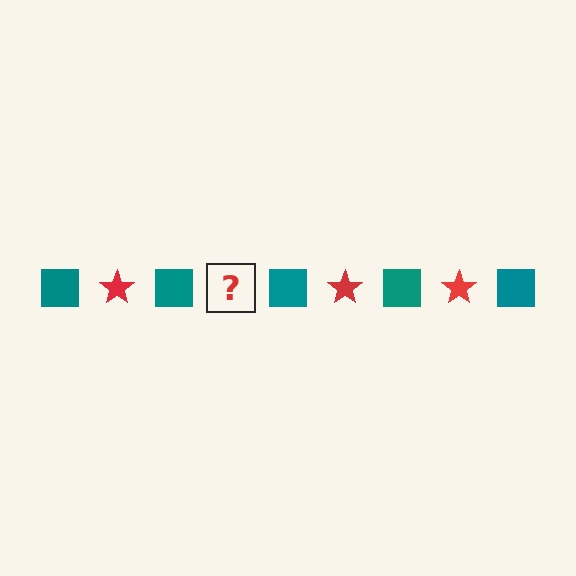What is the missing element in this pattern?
The missing element is a red star.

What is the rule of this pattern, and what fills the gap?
The rule is that the pattern alternates between teal square and red star. The gap should be filled with a red star.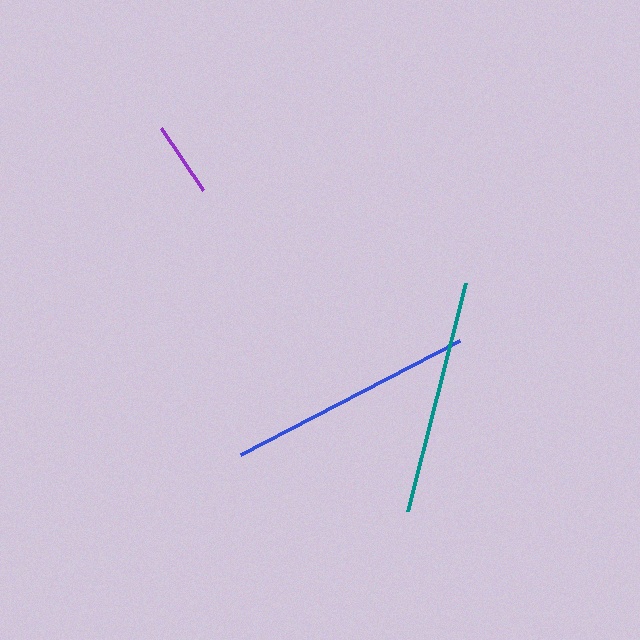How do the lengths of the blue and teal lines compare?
The blue and teal lines are approximately the same length.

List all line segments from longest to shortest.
From longest to shortest: blue, teal, purple.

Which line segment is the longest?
The blue line is the longest at approximately 247 pixels.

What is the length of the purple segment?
The purple segment is approximately 75 pixels long.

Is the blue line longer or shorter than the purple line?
The blue line is longer than the purple line.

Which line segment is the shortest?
The purple line is the shortest at approximately 75 pixels.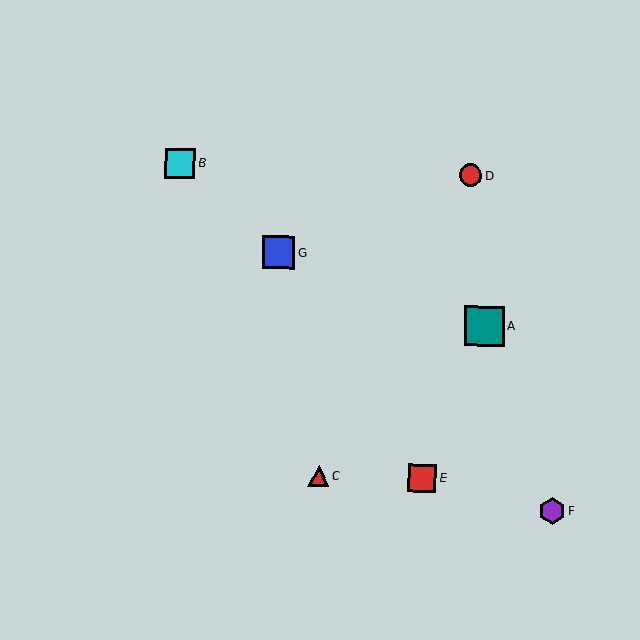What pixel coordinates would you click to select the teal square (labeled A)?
Click at (484, 326) to select the teal square A.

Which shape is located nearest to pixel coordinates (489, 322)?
The teal square (labeled A) at (484, 326) is nearest to that location.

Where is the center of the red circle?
The center of the red circle is at (471, 175).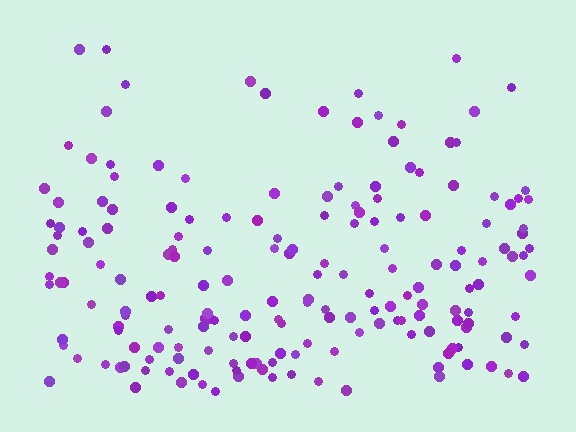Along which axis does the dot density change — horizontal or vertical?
Vertical.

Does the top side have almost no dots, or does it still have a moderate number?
Still a moderate number, just noticeably fewer than the bottom.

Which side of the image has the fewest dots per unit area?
The top.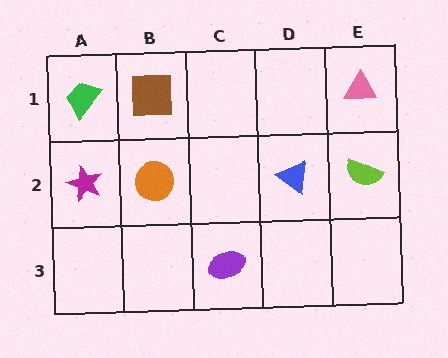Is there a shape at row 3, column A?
No, that cell is empty.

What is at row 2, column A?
A magenta star.